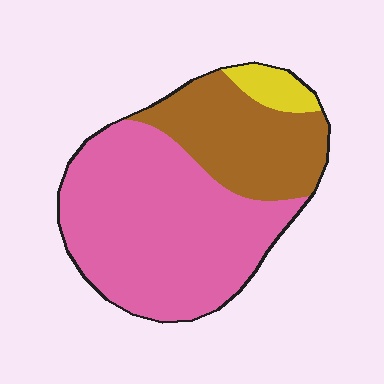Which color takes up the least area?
Yellow, at roughly 5%.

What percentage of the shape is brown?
Brown covers about 30% of the shape.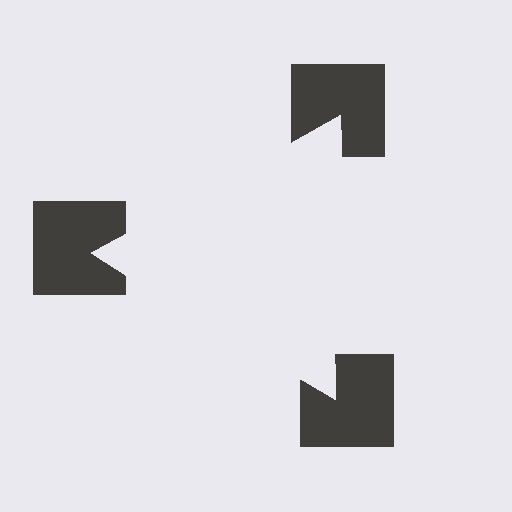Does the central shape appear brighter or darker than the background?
It typically appears slightly brighter than the background, even though no actual brightness change is drawn.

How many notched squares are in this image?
There are 3 — one at each vertex of the illusory triangle.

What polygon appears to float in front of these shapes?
An illusory triangle — its edges are inferred from the aligned wedge cuts in the notched squares, not physically drawn.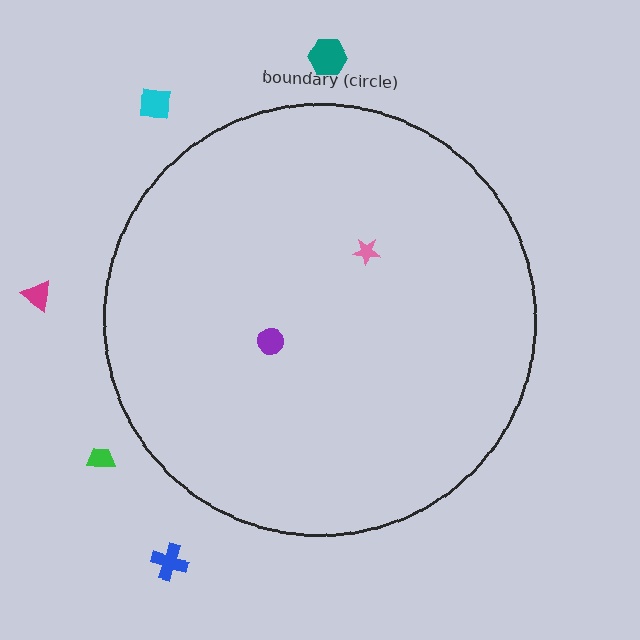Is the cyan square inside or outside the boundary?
Outside.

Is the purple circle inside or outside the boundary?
Inside.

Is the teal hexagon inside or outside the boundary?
Outside.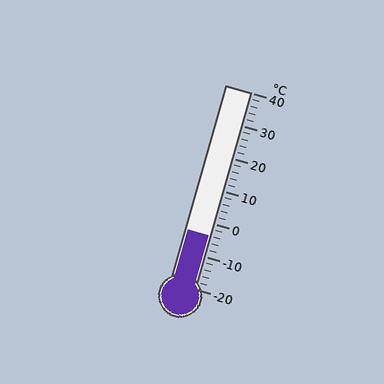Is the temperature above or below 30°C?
The temperature is below 30°C.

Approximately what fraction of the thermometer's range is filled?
The thermometer is filled to approximately 25% of its range.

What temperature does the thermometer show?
The thermometer shows approximately -4°C.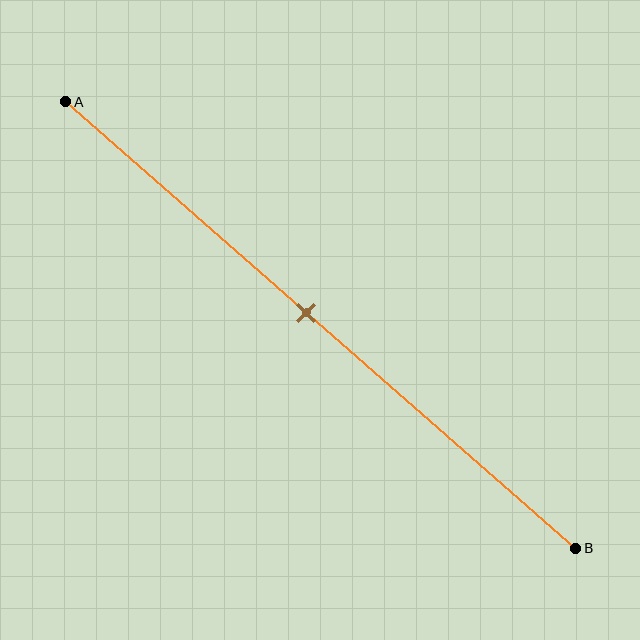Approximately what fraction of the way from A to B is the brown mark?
The brown mark is approximately 45% of the way from A to B.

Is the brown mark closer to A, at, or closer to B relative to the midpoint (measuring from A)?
The brown mark is approximately at the midpoint of segment AB.